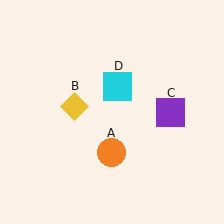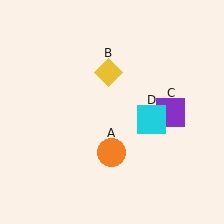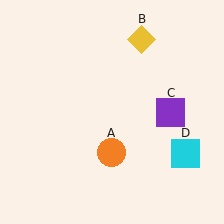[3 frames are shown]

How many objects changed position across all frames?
2 objects changed position: yellow diamond (object B), cyan square (object D).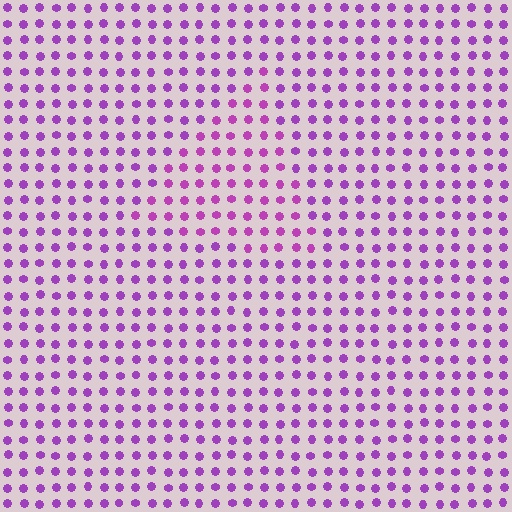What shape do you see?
I see a triangle.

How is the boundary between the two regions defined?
The boundary is defined purely by a slight shift in hue (about 17 degrees). Spacing, size, and orientation are identical on both sides.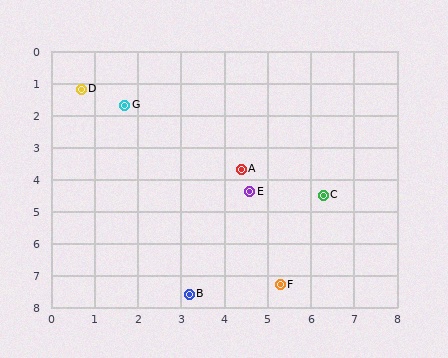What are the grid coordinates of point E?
Point E is at approximately (4.6, 4.4).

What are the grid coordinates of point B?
Point B is at approximately (3.2, 7.6).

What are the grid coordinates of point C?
Point C is at approximately (6.3, 4.5).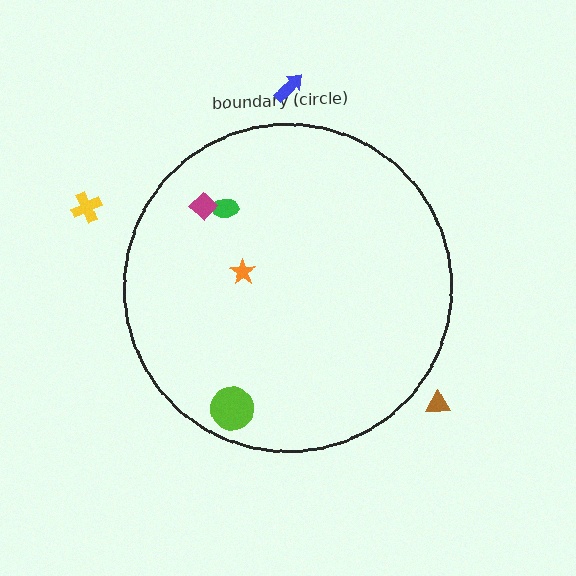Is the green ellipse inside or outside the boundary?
Inside.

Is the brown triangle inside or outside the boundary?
Outside.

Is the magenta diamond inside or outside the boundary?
Inside.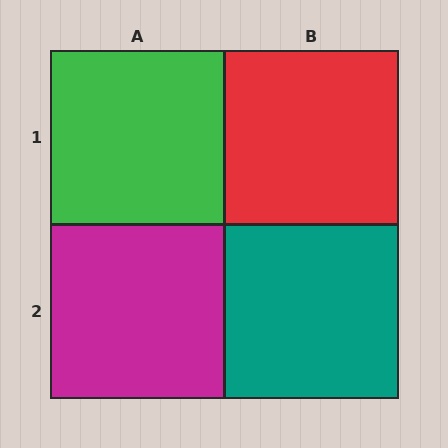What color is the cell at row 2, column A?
Magenta.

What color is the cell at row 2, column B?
Teal.